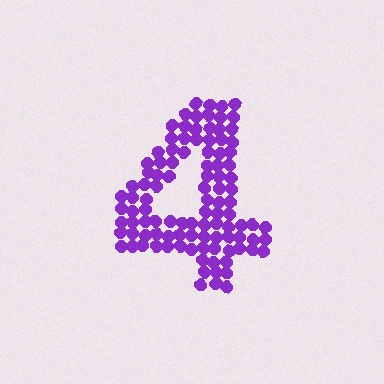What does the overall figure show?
The overall figure shows the digit 4.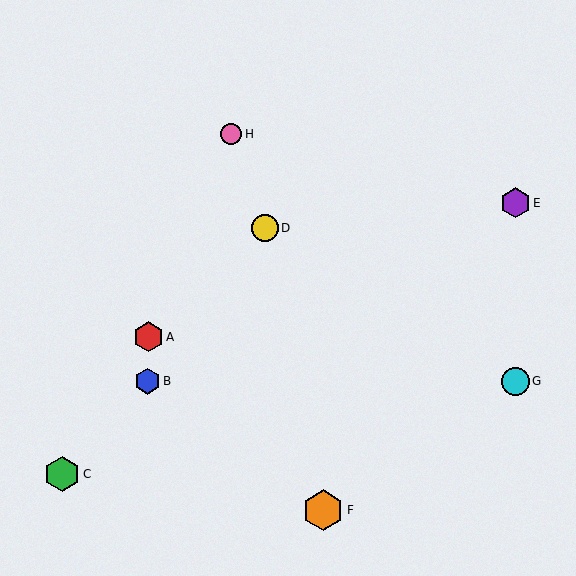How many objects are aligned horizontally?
2 objects (B, G) are aligned horizontally.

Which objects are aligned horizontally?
Objects B, G are aligned horizontally.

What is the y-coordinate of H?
Object H is at y≈134.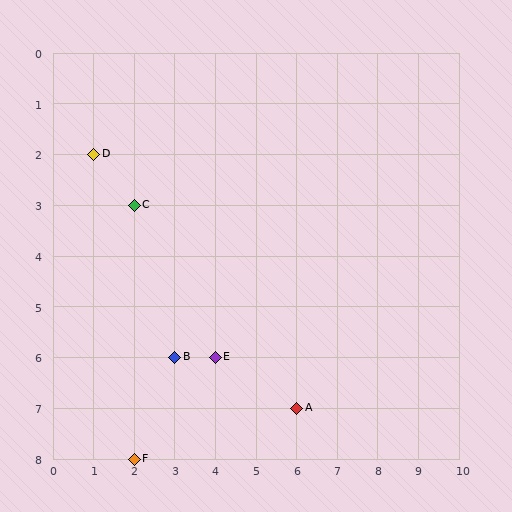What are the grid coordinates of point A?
Point A is at grid coordinates (6, 7).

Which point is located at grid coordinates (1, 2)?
Point D is at (1, 2).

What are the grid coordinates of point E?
Point E is at grid coordinates (4, 6).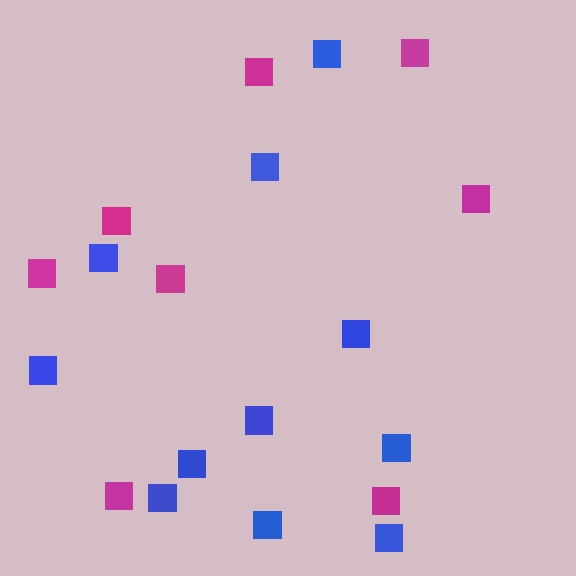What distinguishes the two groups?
There are 2 groups: one group of magenta squares (8) and one group of blue squares (11).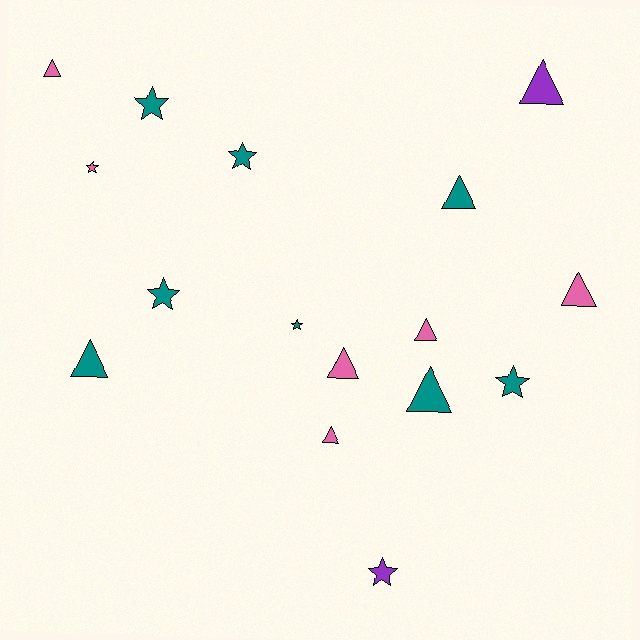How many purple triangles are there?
There is 1 purple triangle.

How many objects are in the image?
There are 16 objects.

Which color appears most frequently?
Teal, with 8 objects.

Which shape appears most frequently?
Triangle, with 9 objects.